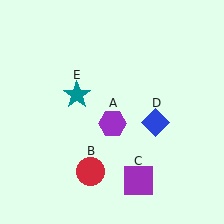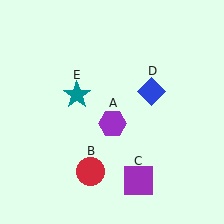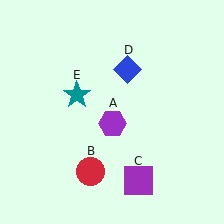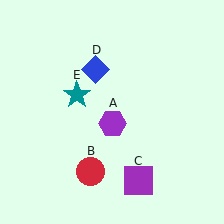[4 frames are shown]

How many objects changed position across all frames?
1 object changed position: blue diamond (object D).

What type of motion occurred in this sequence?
The blue diamond (object D) rotated counterclockwise around the center of the scene.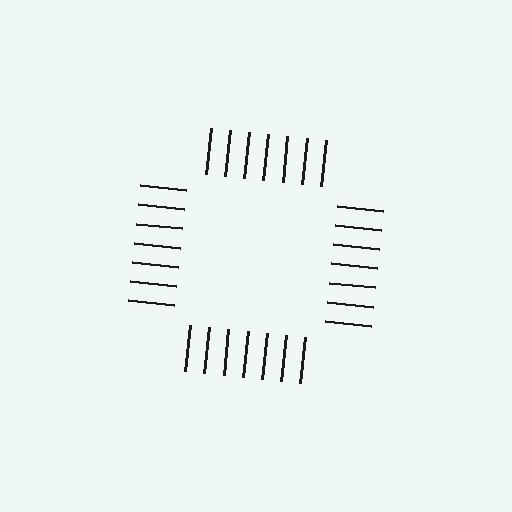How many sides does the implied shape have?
4 sides — the line-ends trace a square.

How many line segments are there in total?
28 — 7 along each of the 4 edges.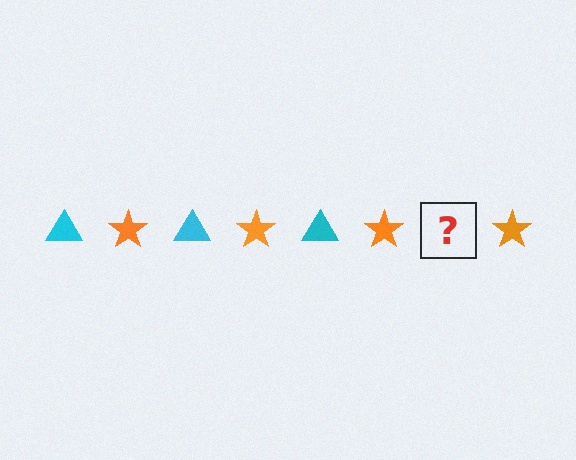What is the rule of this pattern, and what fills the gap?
The rule is that the pattern alternates between cyan triangle and orange star. The gap should be filled with a cyan triangle.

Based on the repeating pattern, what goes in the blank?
The blank should be a cyan triangle.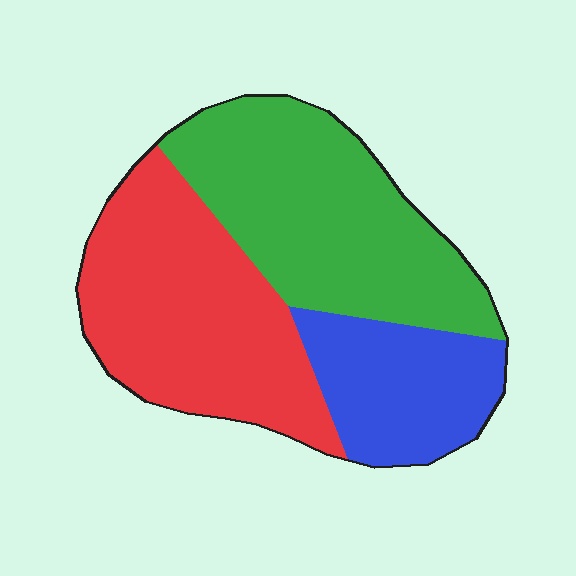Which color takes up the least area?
Blue, at roughly 20%.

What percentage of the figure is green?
Green takes up about two fifths (2/5) of the figure.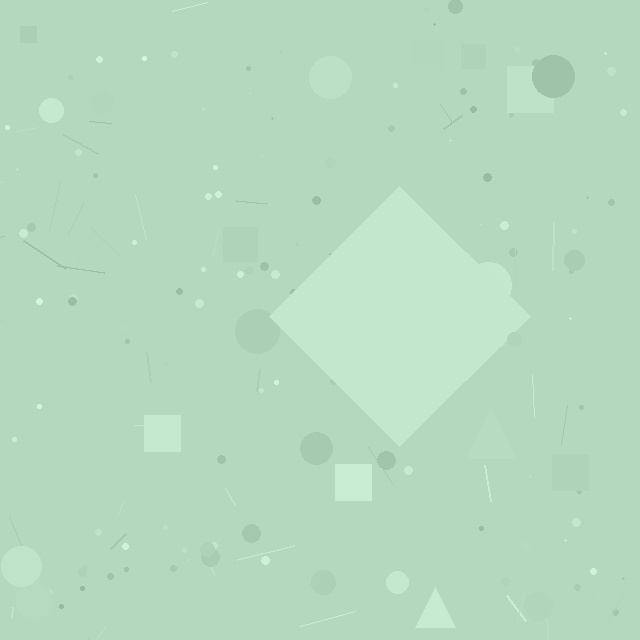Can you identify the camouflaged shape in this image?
The camouflaged shape is a diamond.